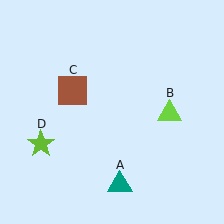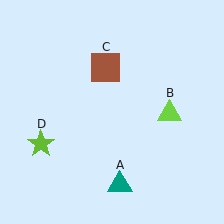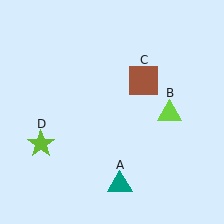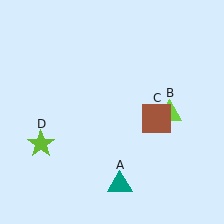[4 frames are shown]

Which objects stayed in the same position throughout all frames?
Teal triangle (object A) and lime triangle (object B) and lime star (object D) remained stationary.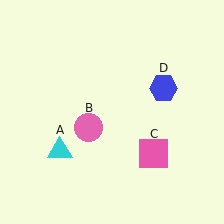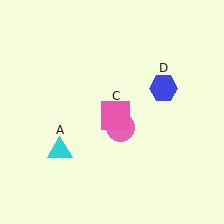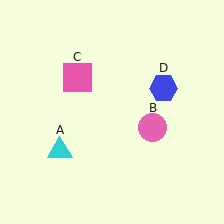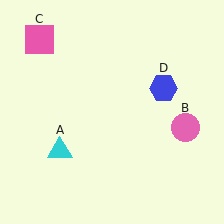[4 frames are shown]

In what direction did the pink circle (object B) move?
The pink circle (object B) moved right.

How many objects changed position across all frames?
2 objects changed position: pink circle (object B), pink square (object C).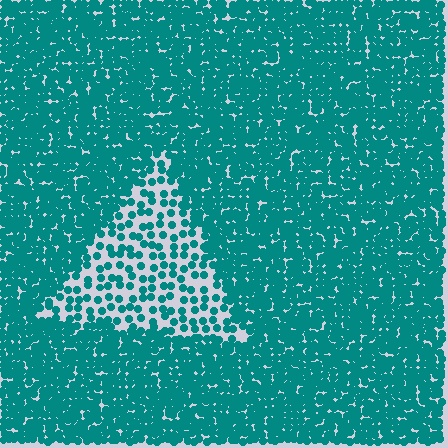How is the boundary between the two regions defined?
The boundary is defined by a change in element density (approximately 2.7x ratio). All elements are the same color, size, and shape.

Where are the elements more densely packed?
The elements are more densely packed outside the triangle boundary.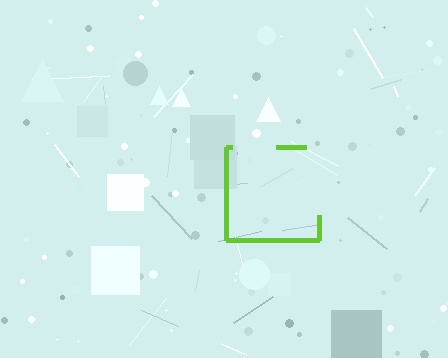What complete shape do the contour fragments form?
The contour fragments form a square.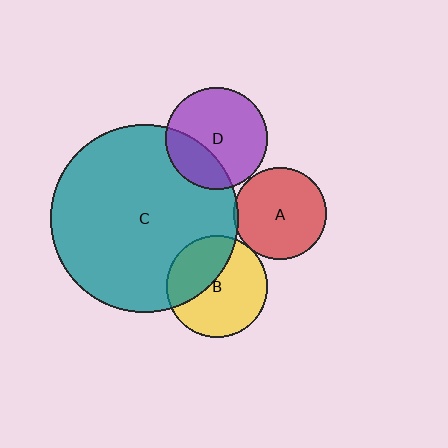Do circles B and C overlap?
Yes.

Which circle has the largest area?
Circle C (teal).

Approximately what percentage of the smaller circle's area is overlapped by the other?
Approximately 40%.